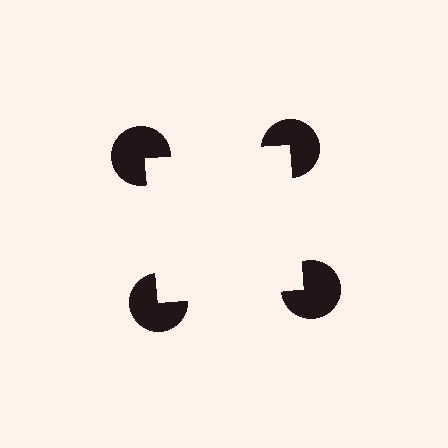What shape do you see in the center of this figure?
An illusory square — its edges are inferred from the aligned wedge cuts in the pac-man discs, not physically drawn.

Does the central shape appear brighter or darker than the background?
It typically appears slightly brighter than the background, even though no actual brightness change is drawn.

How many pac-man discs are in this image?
There are 4 — one at each vertex of the illusory square.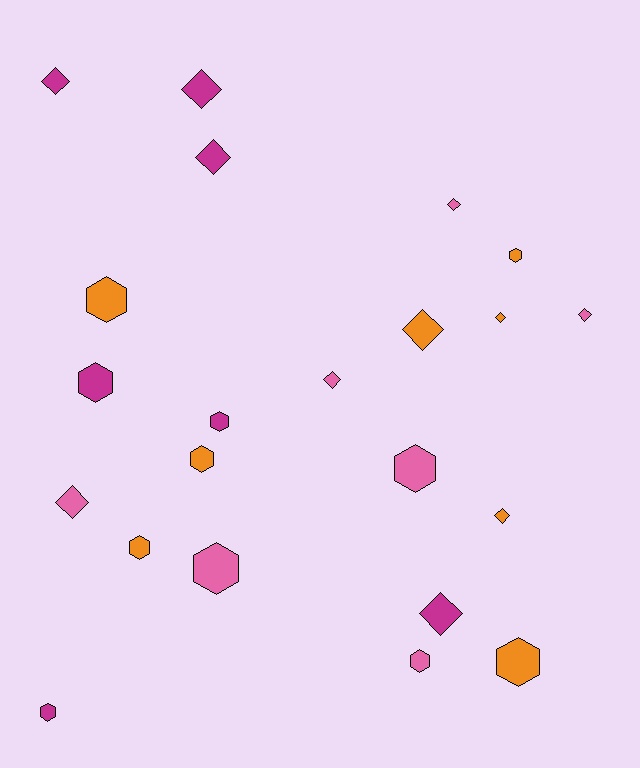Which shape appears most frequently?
Diamond, with 11 objects.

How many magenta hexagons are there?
There are 3 magenta hexagons.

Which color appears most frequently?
Orange, with 8 objects.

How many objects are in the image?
There are 22 objects.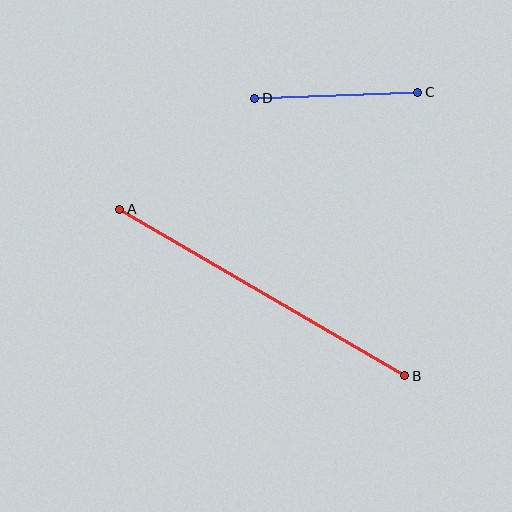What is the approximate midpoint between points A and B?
The midpoint is at approximately (262, 293) pixels.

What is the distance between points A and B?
The distance is approximately 330 pixels.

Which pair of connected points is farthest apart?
Points A and B are farthest apart.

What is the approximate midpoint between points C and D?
The midpoint is at approximately (336, 95) pixels.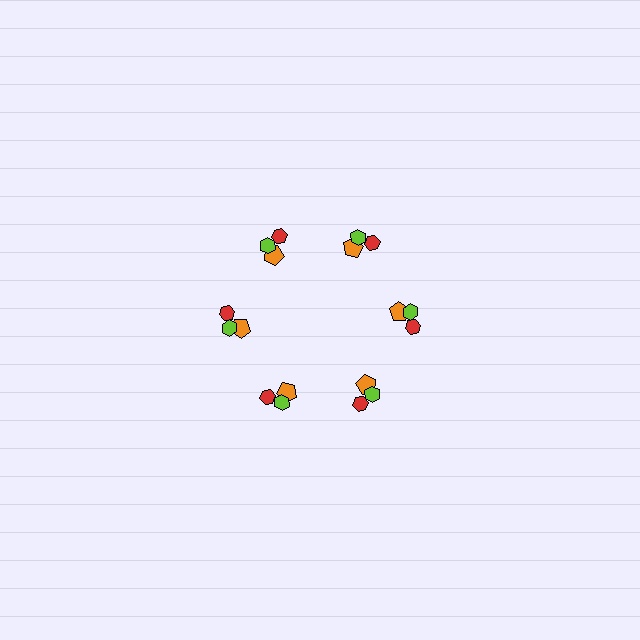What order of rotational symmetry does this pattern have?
This pattern has 6-fold rotational symmetry.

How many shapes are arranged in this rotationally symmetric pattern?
There are 18 shapes, arranged in 6 groups of 3.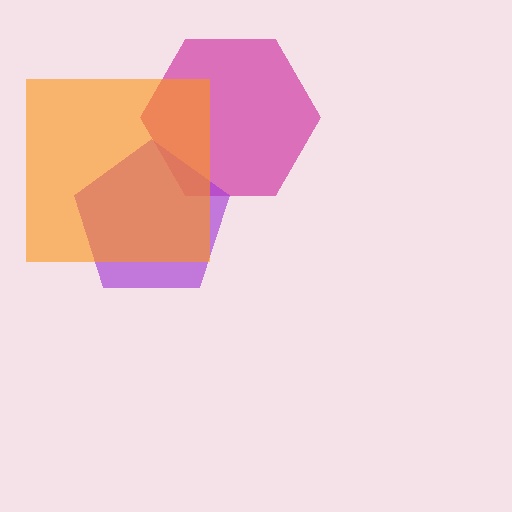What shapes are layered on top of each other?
The layered shapes are: a magenta hexagon, a purple pentagon, an orange square.